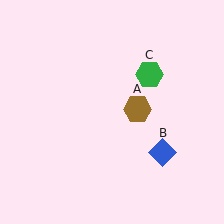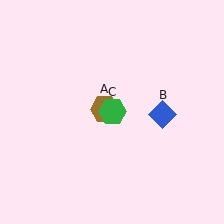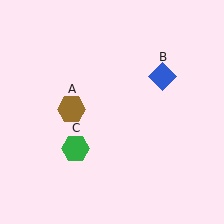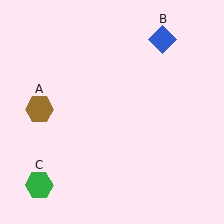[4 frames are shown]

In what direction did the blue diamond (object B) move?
The blue diamond (object B) moved up.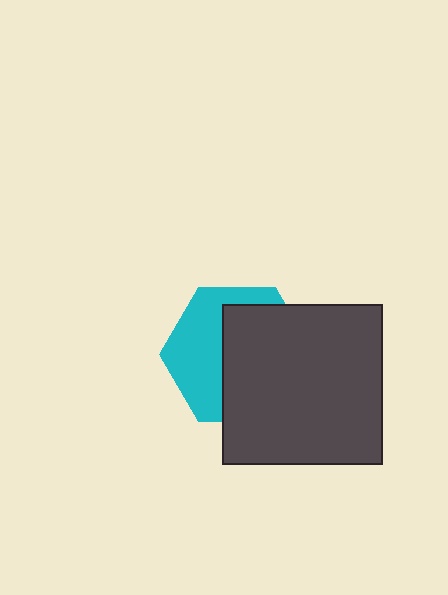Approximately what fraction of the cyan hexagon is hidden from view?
Roughly 57% of the cyan hexagon is hidden behind the dark gray square.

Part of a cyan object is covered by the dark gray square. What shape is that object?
It is a hexagon.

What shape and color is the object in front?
The object in front is a dark gray square.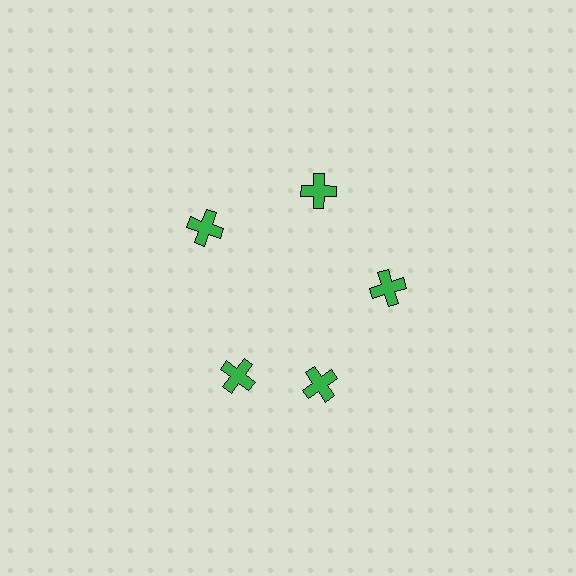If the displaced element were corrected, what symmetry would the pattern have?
It would have 5-fold rotational symmetry — the pattern would map onto itself every 72 degrees.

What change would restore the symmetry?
The symmetry would be restored by rotating it back into even spacing with its neighbors so that all 5 crosses sit at equal angles and equal distance from the center.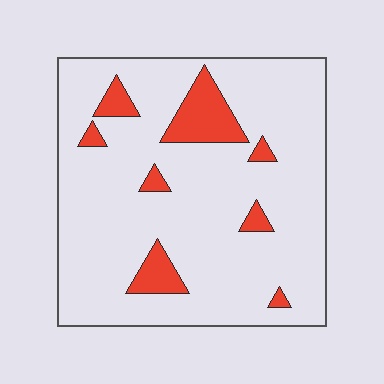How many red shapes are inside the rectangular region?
8.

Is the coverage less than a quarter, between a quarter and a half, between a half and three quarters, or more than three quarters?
Less than a quarter.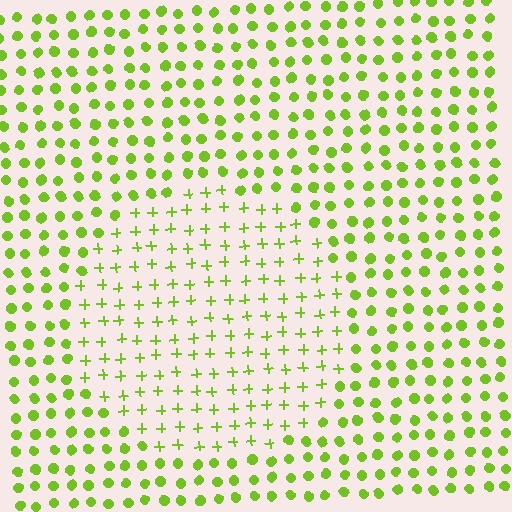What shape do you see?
I see a circle.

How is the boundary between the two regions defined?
The boundary is defined by a change in element shape: plus signs inside vs. circles outside. All elements share the same color and spacing.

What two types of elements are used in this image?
The image uses plus signs inside the circle region and circles outside it.